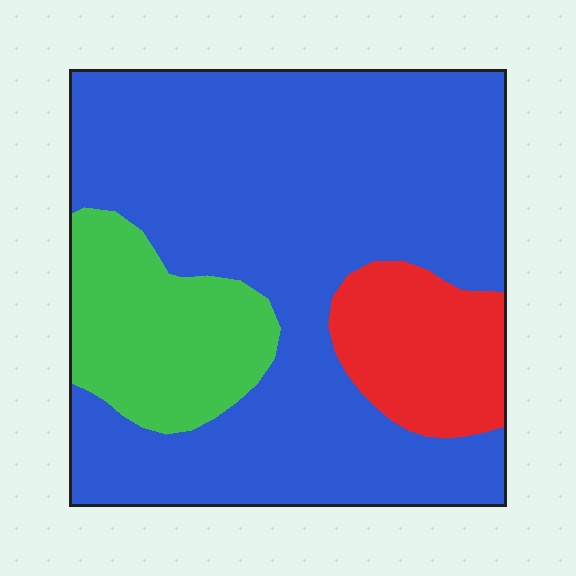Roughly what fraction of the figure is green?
Green takes up about one sixth (1/6) of the figure.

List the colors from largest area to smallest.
From largest to smallest: blue, green, red.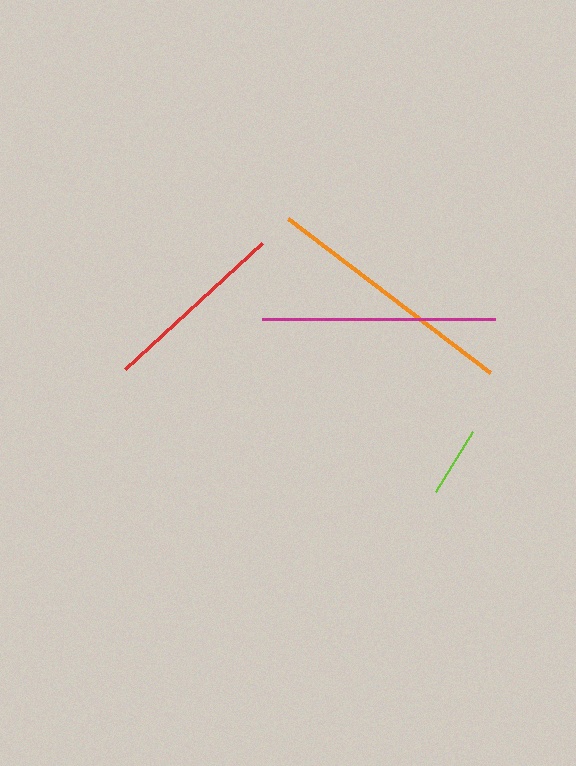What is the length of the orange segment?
The orange segment is approximately 254 pixels long.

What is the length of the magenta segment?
The magenta segment is approximately 233 pixels long.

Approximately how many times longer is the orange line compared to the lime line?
The orange line is approximately 3.6 times the length of the lime line.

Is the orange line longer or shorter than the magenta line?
The orange line is longer than the magenta line.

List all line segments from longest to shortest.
From longest to shortest: orange, magenta, red, lime.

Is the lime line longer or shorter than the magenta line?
The magenta line is longer than the lime line.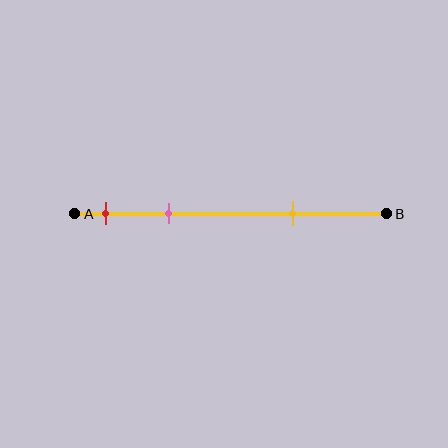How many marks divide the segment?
There are 3 marks dividing the segment.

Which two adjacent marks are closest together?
The red and pink marks are the closest adjacent pair.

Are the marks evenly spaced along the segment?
No, the marks are not evenly spaced.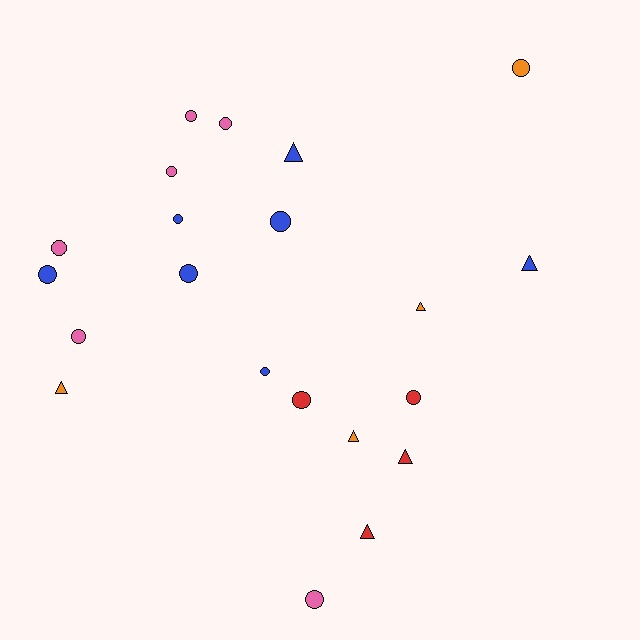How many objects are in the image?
There are 21 objects.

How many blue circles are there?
There are 5 blue circles.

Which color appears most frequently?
Blue, with 7 objects.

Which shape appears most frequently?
Circle, with 14 objects.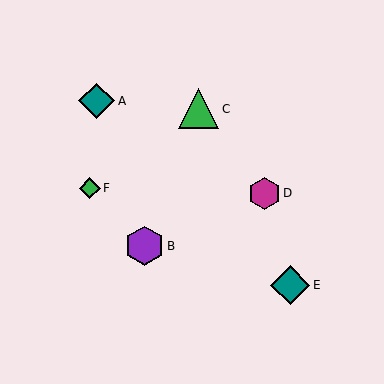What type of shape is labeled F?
Shape F is a green diamond.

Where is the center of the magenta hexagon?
The center of the magenta hexagon is at (264, 193).